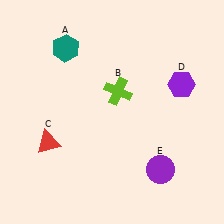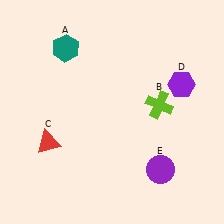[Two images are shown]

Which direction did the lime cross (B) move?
The lime cross (B) moved right.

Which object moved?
The lime cross (B) moved right.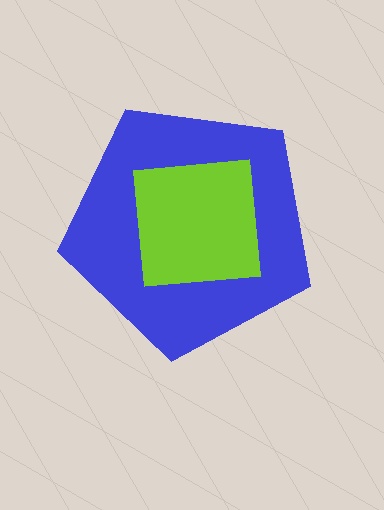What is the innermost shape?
The lime square.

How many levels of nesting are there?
2.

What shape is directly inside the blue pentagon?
The lime square.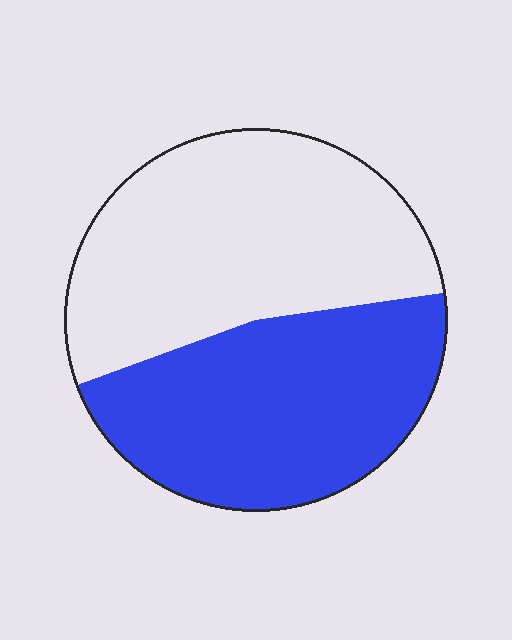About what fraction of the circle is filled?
About one half (1/2).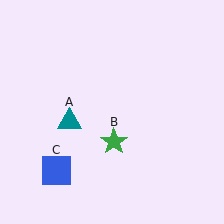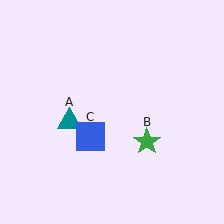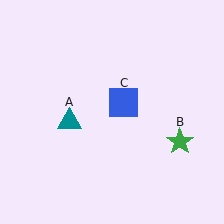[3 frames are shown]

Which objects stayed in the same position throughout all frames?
Teal triangle (object A) remained stationary.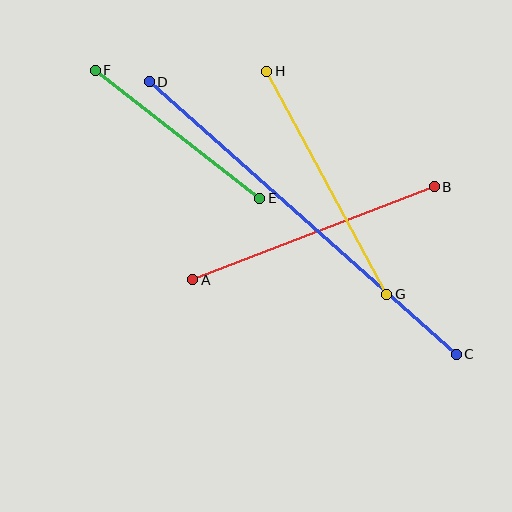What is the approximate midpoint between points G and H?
The midpoint is at approximately (327, 183) pixels.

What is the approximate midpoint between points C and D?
The midpoint is at approximately (303, 218) pixels.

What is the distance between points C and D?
The distance is approximately 410 pixels.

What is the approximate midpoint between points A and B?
The midpoint is at approximately (314, 233) pixels.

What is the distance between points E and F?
The distance is approximately 208 pixels.